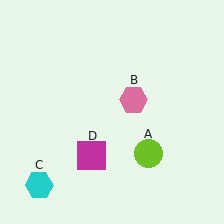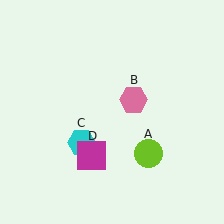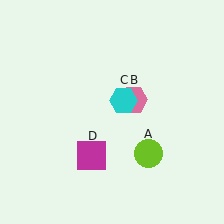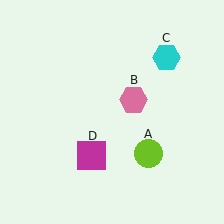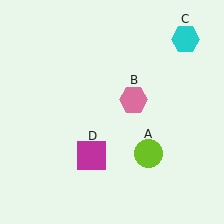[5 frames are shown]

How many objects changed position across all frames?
1 object changed position: cyan hexagon (object C).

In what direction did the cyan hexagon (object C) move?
The cyan hexagon (object C) moved up and to the right.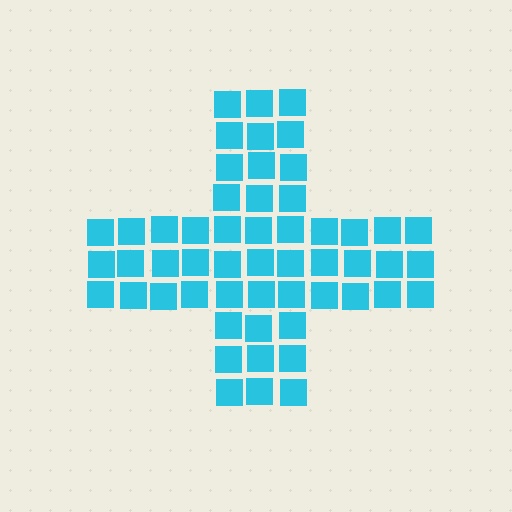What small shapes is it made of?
It is made of small squares.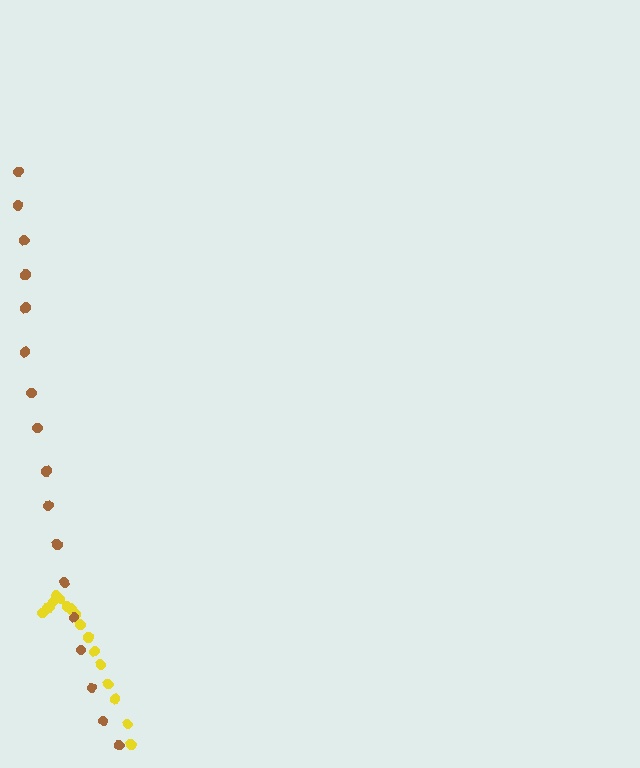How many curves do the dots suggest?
There are 2 distinct paths.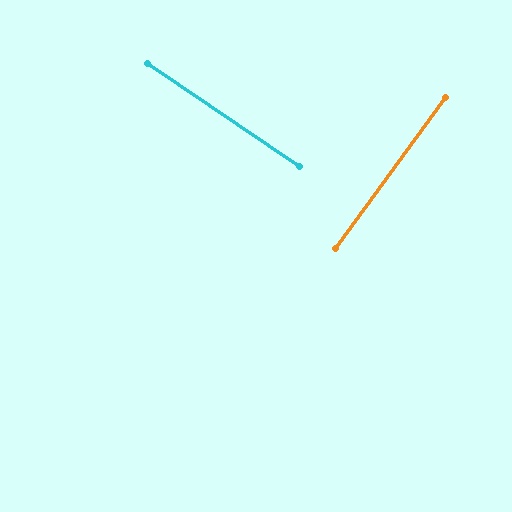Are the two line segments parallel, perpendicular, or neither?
Perpendicular — they meet at approximately 88°.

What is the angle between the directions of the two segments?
Approximately 88 degrees.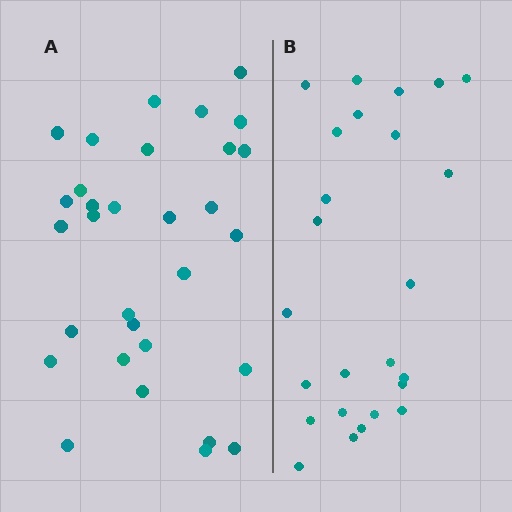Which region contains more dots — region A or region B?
Region A (the left region) has more dots.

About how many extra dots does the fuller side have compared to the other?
Region A has about 6 more dots than region B.